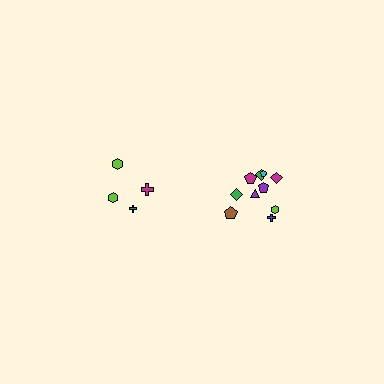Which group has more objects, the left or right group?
The right group.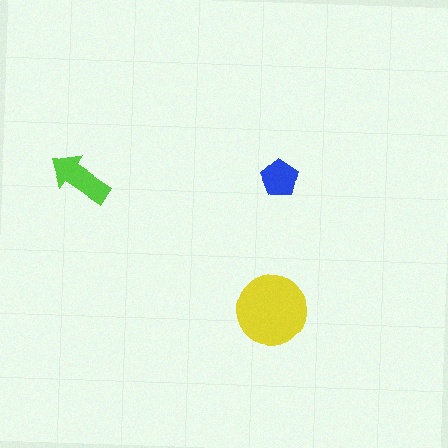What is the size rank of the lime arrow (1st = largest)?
2nd.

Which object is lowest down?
The yellow circle is bottommost.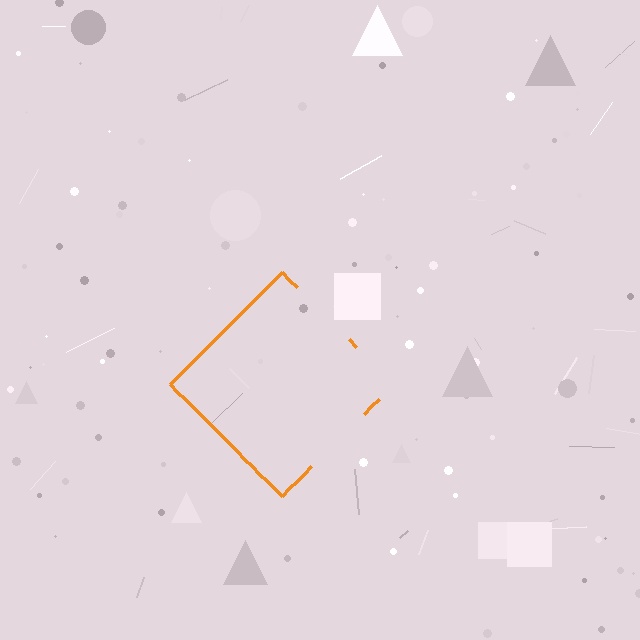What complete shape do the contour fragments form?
The contour fragments form a diamond.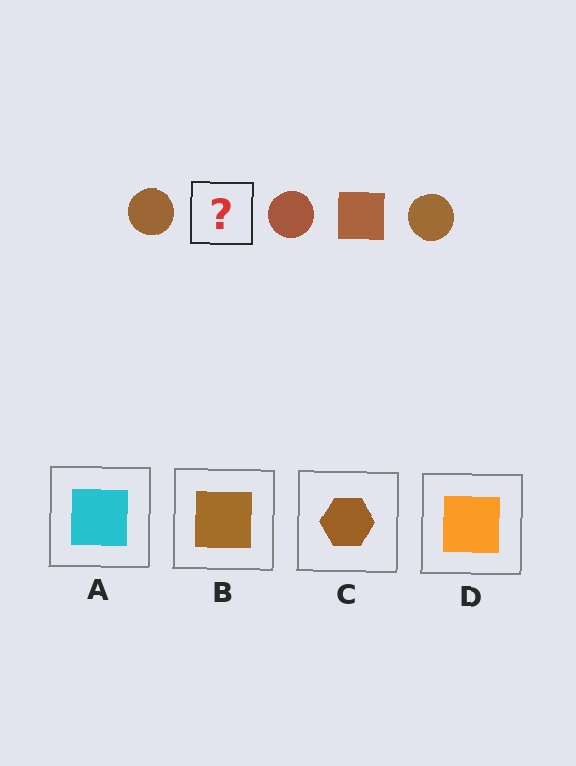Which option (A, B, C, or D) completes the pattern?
B.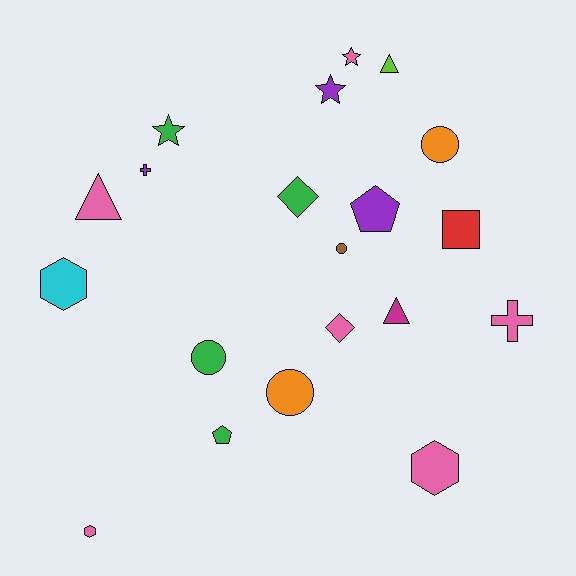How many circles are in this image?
There are 4 circles.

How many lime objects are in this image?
There is 1 lime object.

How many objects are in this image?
There are 20 objects.